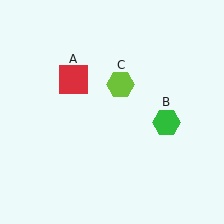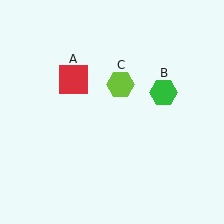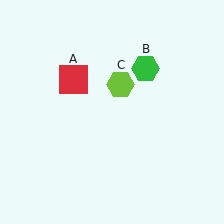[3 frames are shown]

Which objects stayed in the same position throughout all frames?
Red square (object A) and lime hexagon (object C) remained stationary.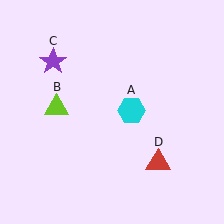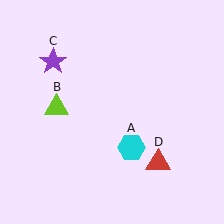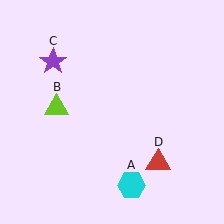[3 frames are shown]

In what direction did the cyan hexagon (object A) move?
The cyan hexagon (object A) moved down.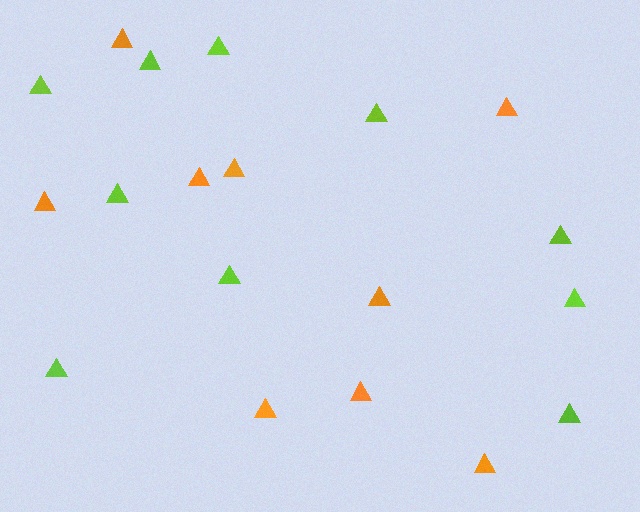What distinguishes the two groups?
There are 2 groups: one group of lime triangles (10) and one group of orange triangles (9).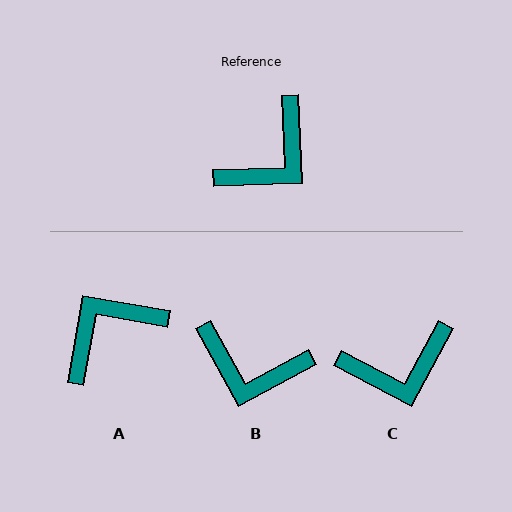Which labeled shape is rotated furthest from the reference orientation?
A, about 168 degrees away.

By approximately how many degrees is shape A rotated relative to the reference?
Approximately 168 degrees counter-clockwise.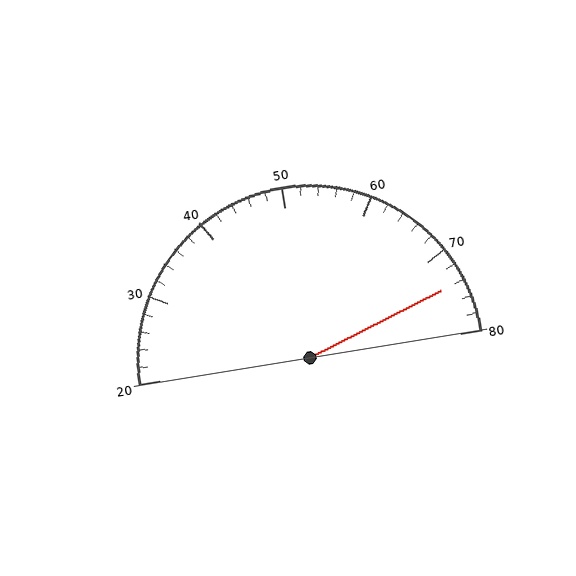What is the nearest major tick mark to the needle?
The nearest major tick mark is 70.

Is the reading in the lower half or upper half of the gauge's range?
The reading is in the upper half of the range (20 to 80).